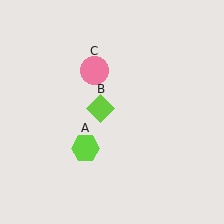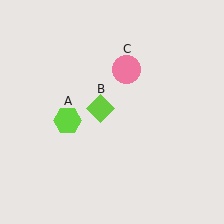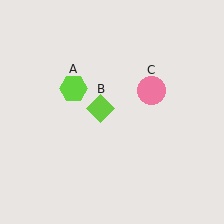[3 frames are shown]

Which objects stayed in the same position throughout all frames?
Lime diamond (object B) remained stationary.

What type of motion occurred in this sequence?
The lime hexagon (object A), pink circle (object C) rotated clockwise around the center of the scene.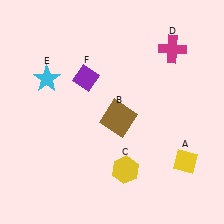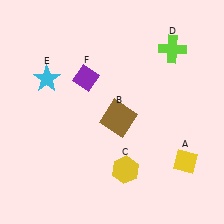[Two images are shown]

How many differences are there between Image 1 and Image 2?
There is 1 difference between the two images.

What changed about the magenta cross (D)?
In Image 1, D is magenta. In Image 2, it changed to lime.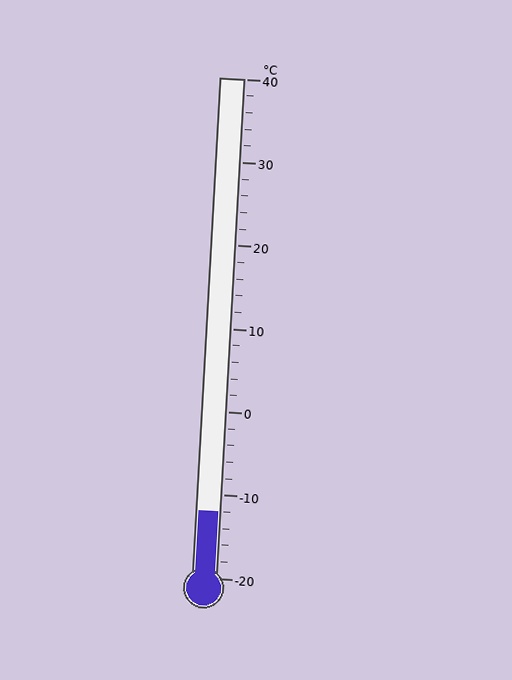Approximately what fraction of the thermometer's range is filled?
The thermometer is filled to approximately 15% of its range.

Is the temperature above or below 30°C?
The temperature is below 30°C.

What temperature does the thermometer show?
The thermometer shows approximately -12°C.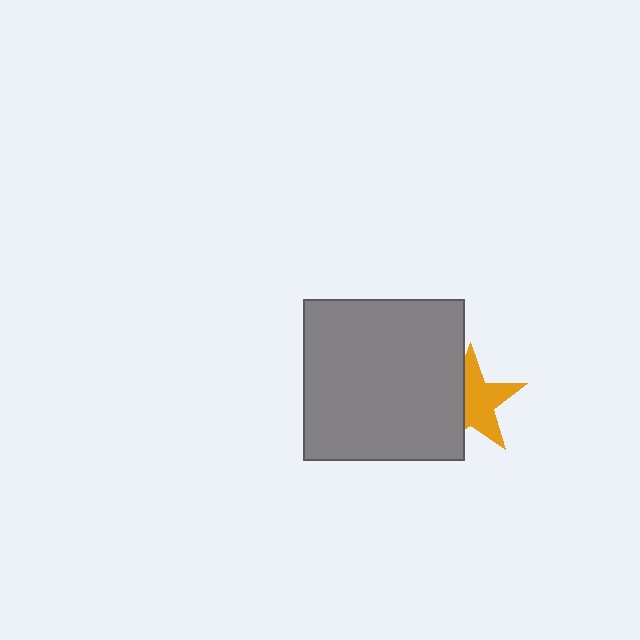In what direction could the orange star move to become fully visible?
The orange star could move right. That would shift it out from behind the gray square entirely.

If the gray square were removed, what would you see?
You would see the complete orange star.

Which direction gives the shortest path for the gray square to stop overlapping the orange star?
Moving left gives the shortest separation.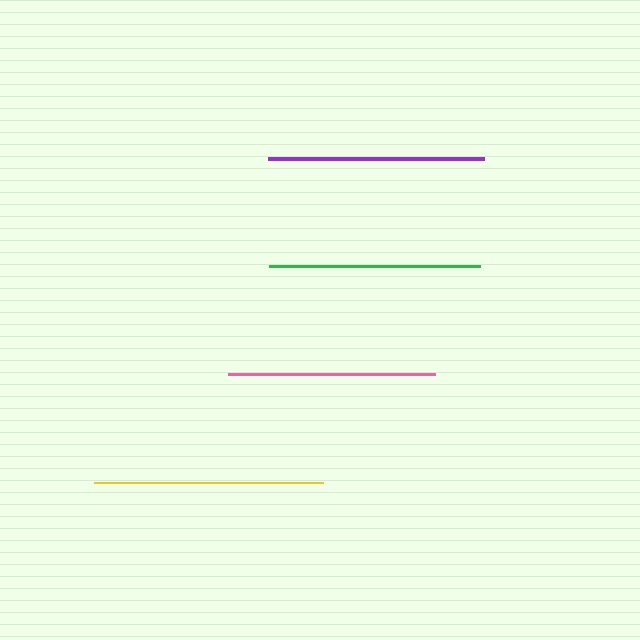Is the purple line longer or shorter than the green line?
The purple line is longer than the green line.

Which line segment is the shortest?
The pink line is the shortest at approximately 207 pixels.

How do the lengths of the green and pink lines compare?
The green and pink lines are approximately the same length.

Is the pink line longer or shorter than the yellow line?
The yellow line is longer than the pink line.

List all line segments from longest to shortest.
From longest to shortest: yellow, purple, green, pink.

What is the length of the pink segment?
The pink segment is approximately 207 pixels long.